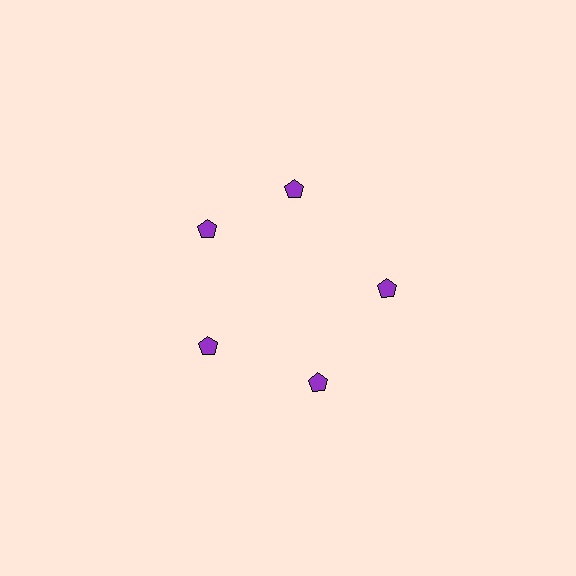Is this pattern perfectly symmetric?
No. The 5 purple pentagons are arranged in a ring, but one element near the 1 o'clock position is rotated out of alignment along the ring, breaking the 5-fold rotational symmetry.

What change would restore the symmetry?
The symmetry would be restored by rotating it back into even spacing with its neighbors so that all 5 pentagons sit at equal angles and equal distance from the center.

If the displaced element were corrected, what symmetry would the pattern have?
It would have 5-fold rotational symmetry — the pattern would map onto itself every 72 degrees.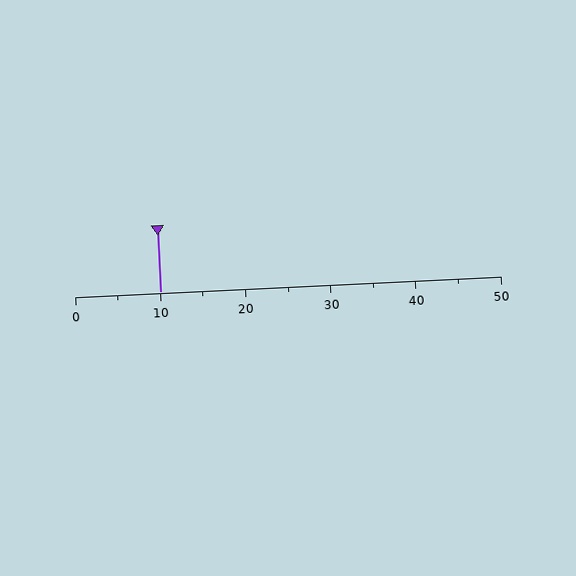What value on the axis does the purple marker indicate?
The marker indicates approximately 10.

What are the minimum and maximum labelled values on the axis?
The axis runs from 0 to 50.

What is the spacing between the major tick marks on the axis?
The major ticks are spaced 10 apart.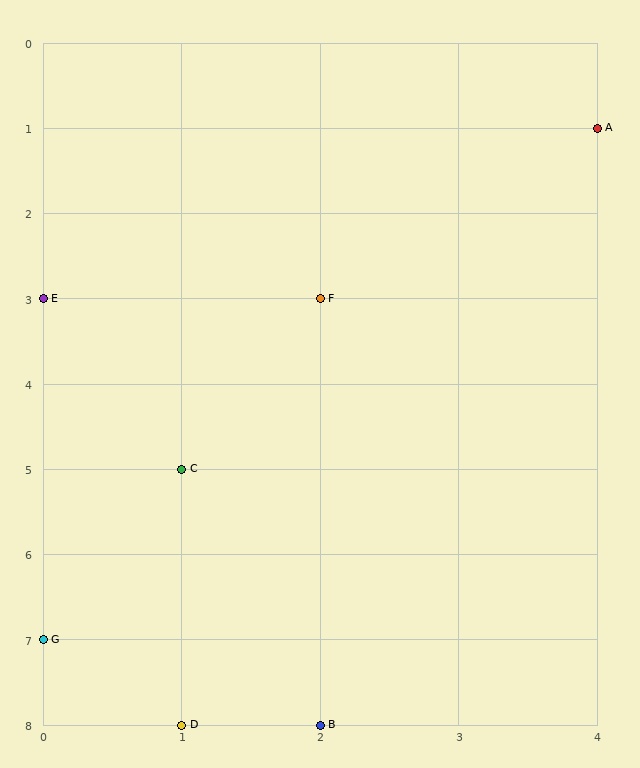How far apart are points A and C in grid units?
Points A and C are 3 columns and 4 rows apart (about 5.0 grid units diagonally).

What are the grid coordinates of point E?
Point E is at grid coordinates (0, 3).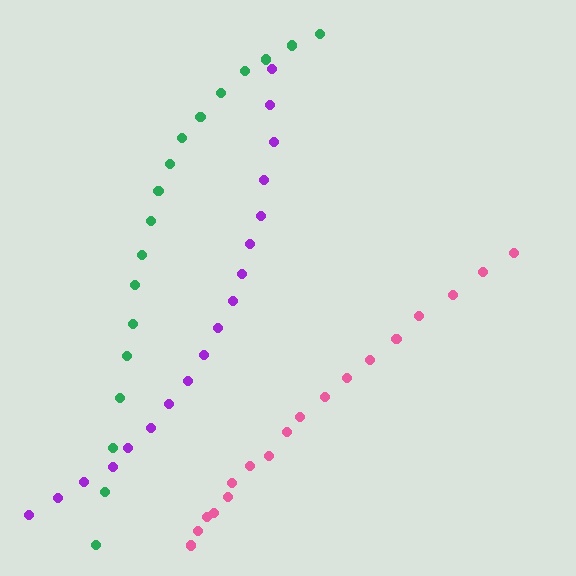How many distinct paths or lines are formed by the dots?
There are 3 distinct paths.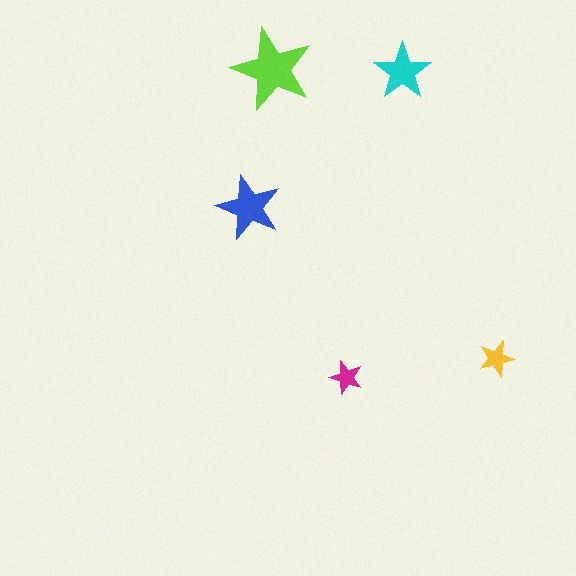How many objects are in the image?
There are 5 objects in the image.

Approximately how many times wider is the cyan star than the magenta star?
About 1.5 times wider.